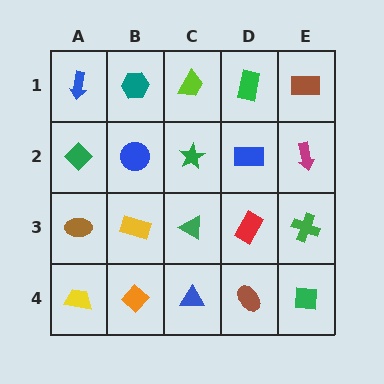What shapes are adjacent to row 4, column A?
A brown ellipse (row 3, column A), an orange diamond (row 4, column B).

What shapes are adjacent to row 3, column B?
A blue circle (row 2, column B), an orange diamond (row 4, column B), a brown ellipse (row 3, column A), a green triangle (row 3, column C).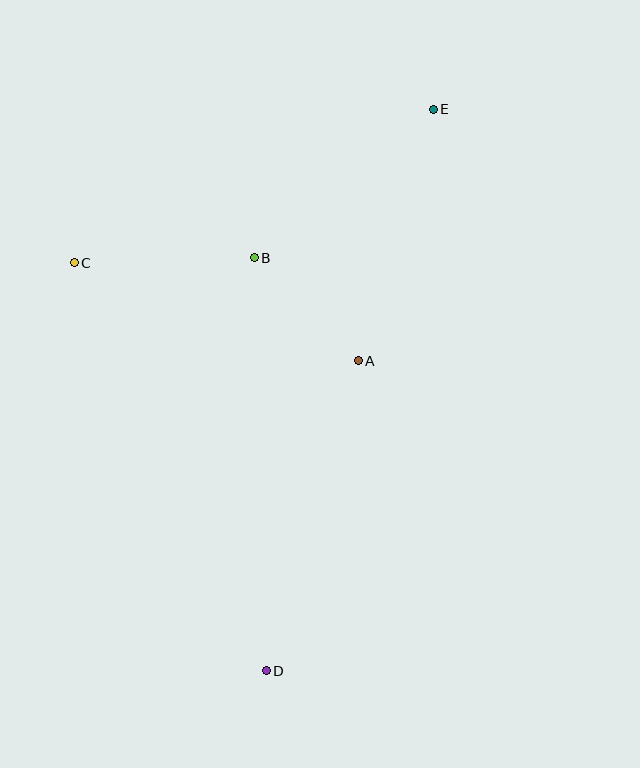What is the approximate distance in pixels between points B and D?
The distance between B and D is approximately 413 pixels.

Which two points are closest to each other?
Points A and B are closest to each other.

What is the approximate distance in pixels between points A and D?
The distance between A and D is approximately 323 pixels.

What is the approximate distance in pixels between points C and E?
The distance between C and E is approximately 391 pixels.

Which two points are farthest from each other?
Points D and E are farthest from each other.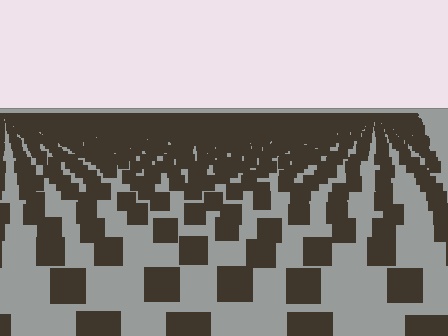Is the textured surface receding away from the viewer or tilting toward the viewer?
The surface is receding away from the viewer. Texture elements get smaller and denser toward the top.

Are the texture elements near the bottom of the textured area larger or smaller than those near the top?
Larger. Near the bottom, elements are closer to the viewer and appear at a bigger on-screen size.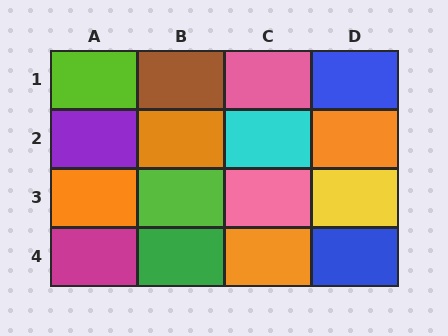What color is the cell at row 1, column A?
Lime.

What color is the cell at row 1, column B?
Brown.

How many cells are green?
1 cell is green.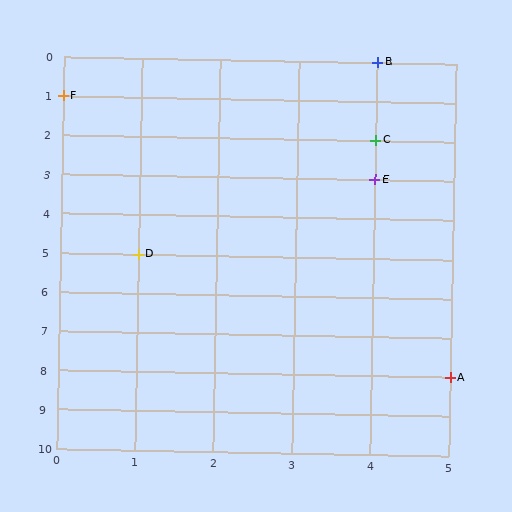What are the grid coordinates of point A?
Point A is at grid coordinates (5, 8).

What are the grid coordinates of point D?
Point D is at grid coordinates (1, 5).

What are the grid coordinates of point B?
Point B is at grid coordinates (4, 0).